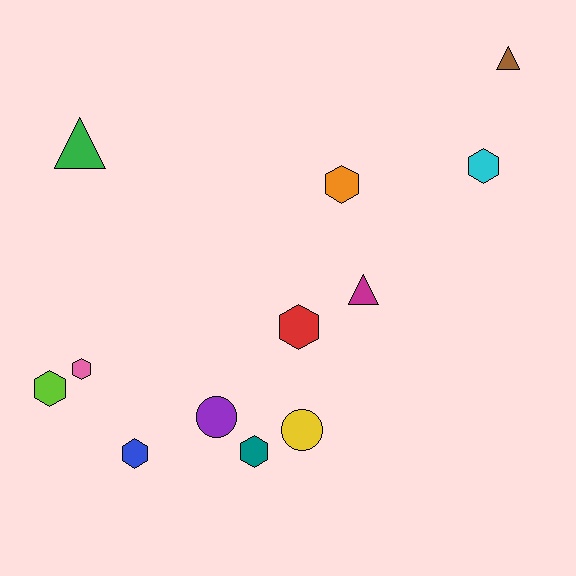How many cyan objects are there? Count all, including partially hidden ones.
There is 1 cyan object.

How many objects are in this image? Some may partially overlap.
There are 12 objects.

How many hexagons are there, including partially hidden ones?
There are 7 hexagons.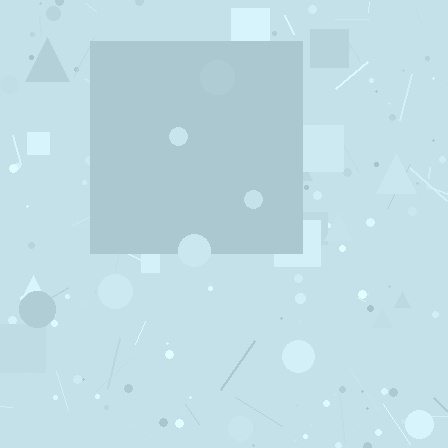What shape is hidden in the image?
A square is hidden in the image.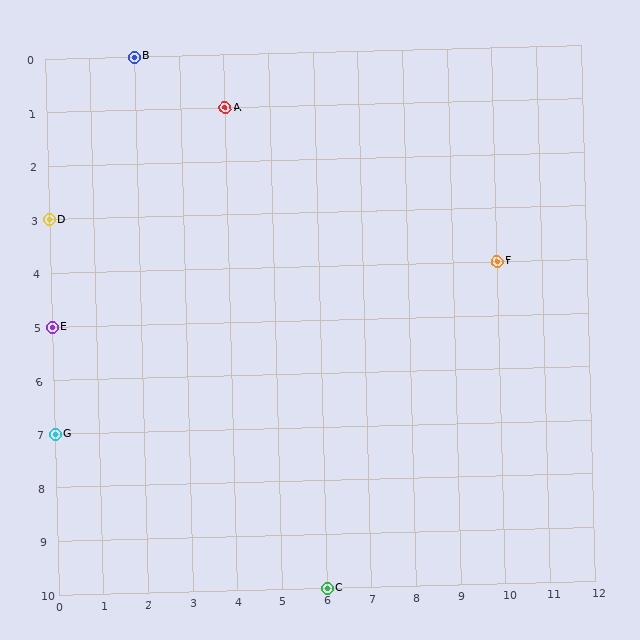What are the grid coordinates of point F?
Point F is at grid coordinates (10, 4).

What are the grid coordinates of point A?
Point A is at grid coordinates (4, 1).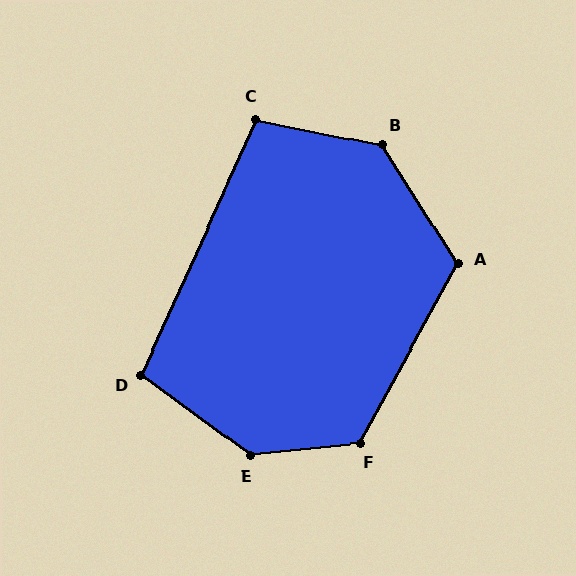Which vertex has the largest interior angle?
E, at approximately 138 degrees.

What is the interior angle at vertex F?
Approximately 125 degrees (obtuse).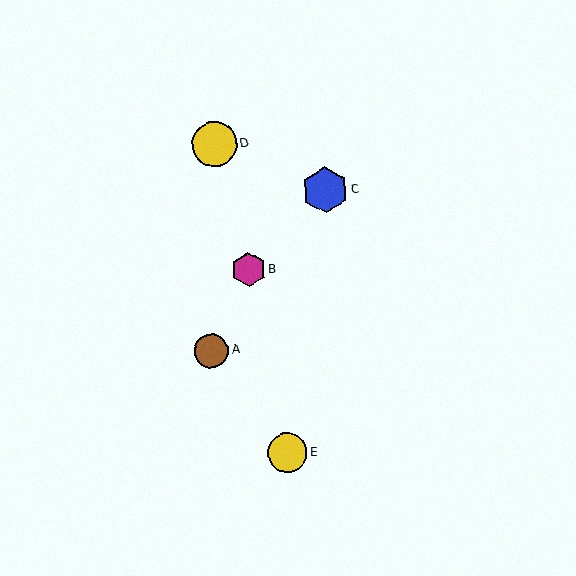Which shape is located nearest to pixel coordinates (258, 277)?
The magenta hexagon (labeled B) at (249, 270) is nearest to that location.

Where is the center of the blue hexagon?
The center of the blue hexagon is at (325, 190).